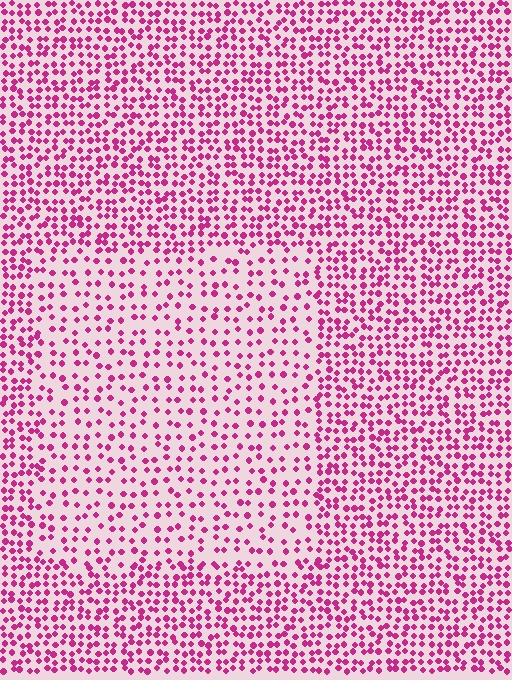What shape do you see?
I see a rectangle.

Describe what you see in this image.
The image contains small magenta elements arranged at two different densities. A rectangle-shaped region is visible where the elements are less densely packed than the surrounding area.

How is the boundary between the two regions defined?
The boundary is defined by a change in element density (approximately 1.8x ratio). All elements are the same color, size, and shape.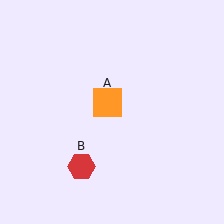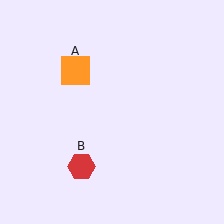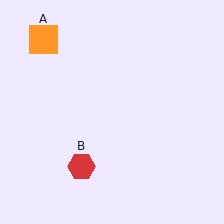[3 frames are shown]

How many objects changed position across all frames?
1 object changed position: orange square (object A).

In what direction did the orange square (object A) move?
The orange square (object A) moved up and to the left.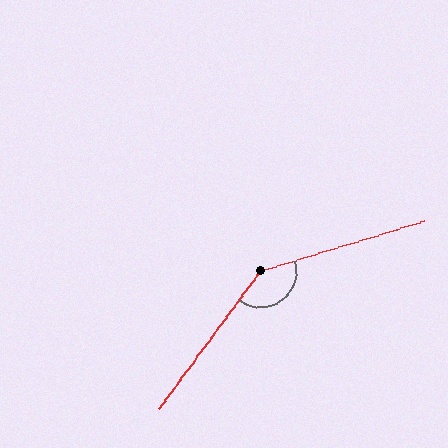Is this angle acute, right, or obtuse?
It is obtuse.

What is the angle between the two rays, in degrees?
Approximately 144 degrees.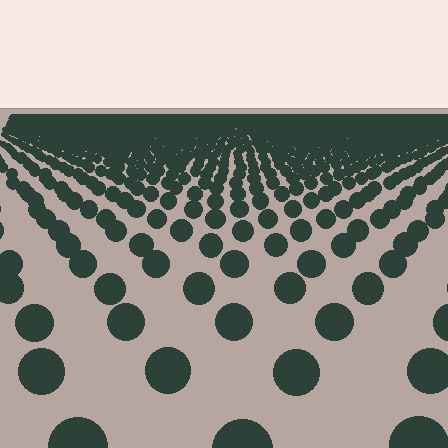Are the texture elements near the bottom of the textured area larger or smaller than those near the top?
Larger. Near the bottom, elements are closer to the viewer and appear at a bigger on-screen size.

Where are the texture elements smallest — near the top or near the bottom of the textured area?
Near the top.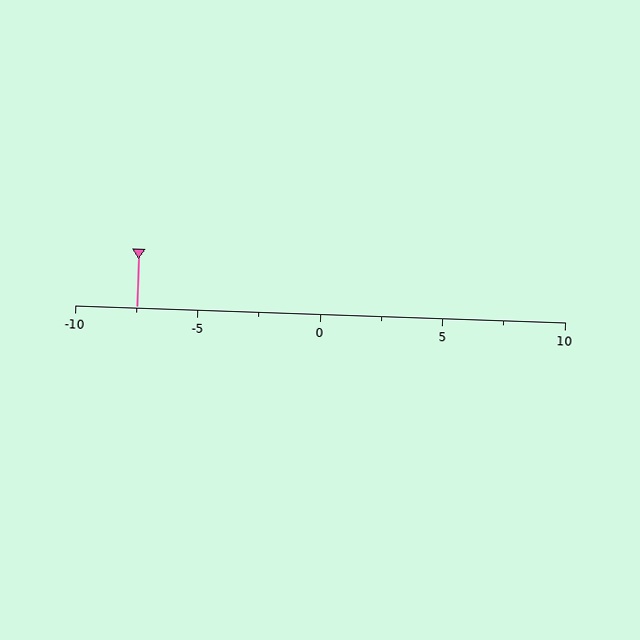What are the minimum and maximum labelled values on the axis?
The axis runs from -10 to 10.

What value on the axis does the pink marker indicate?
The marker indicates approximately -7.5.